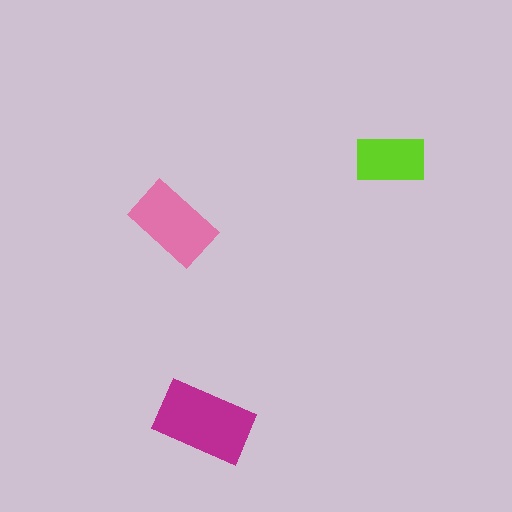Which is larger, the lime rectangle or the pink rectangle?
The pink one.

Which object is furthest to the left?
The pink rectangle is leftmost.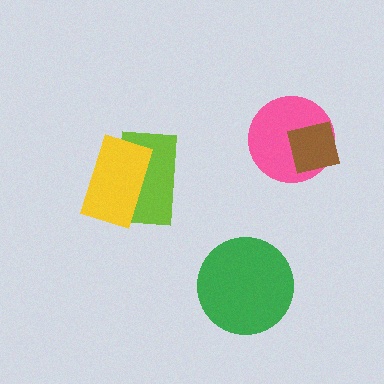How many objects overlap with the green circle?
0 objects overlap with the green circle.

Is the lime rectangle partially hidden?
Yes, it is partially covered by another shape.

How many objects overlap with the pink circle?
1 object overlaps with the pink circle.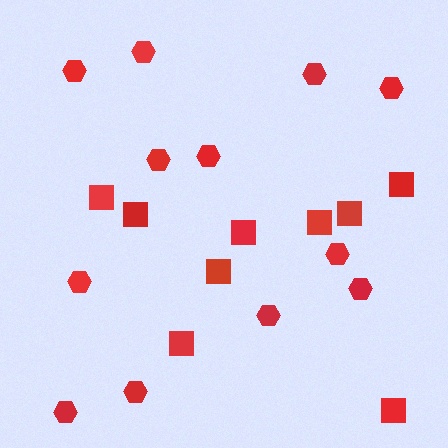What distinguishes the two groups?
There are 2 groups: one group of squares (9) and one group of hexagons (12).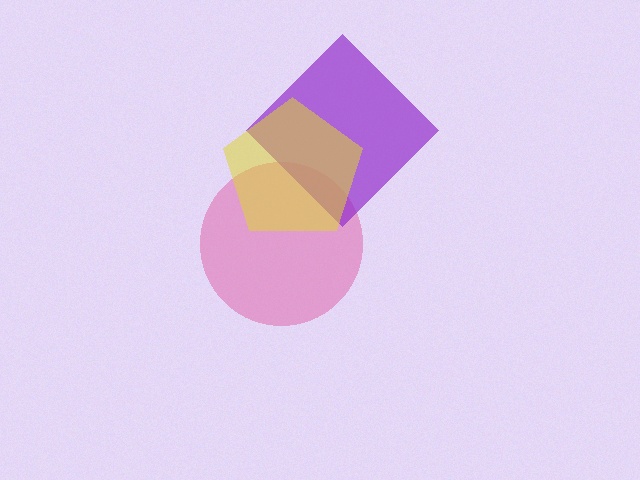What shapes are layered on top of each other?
The layered shapes are: a pink circle, a purple diamond, a yellow pentagon.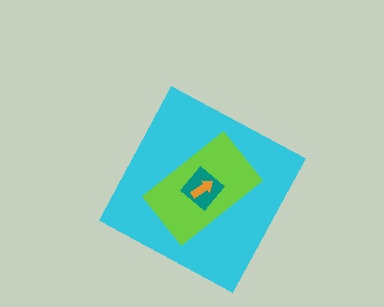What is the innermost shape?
The orange arrow.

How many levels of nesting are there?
4.